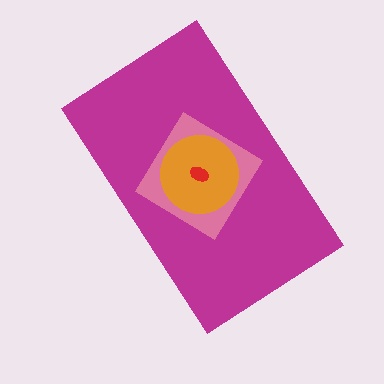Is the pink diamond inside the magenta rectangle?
Yes.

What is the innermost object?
The red ellipse.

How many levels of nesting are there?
4.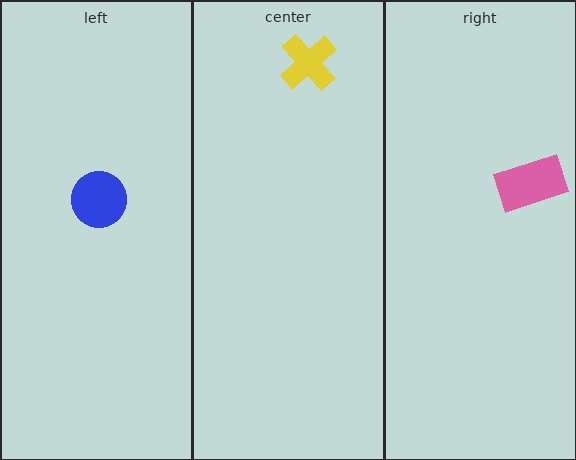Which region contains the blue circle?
The left region.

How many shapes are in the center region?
1.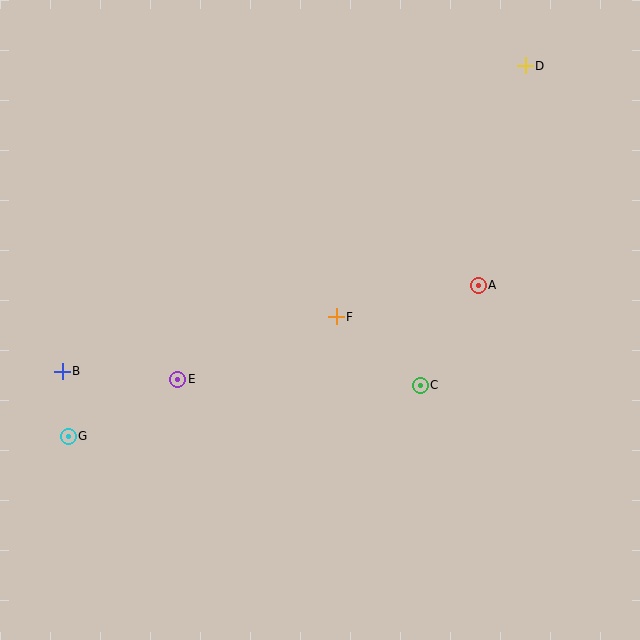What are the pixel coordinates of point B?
Point B is at (62, 371).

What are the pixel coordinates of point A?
Point A is at (478, 285).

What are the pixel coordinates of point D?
Point D is at (525, 66).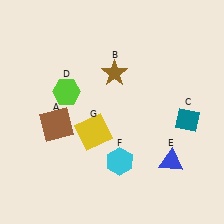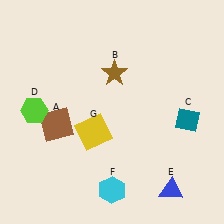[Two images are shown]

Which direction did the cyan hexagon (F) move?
The cyan hexagon (F) moved down.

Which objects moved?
The objects that moved are: the lime hexagon (D), the blue triangle (E), the cyan hexagon (F).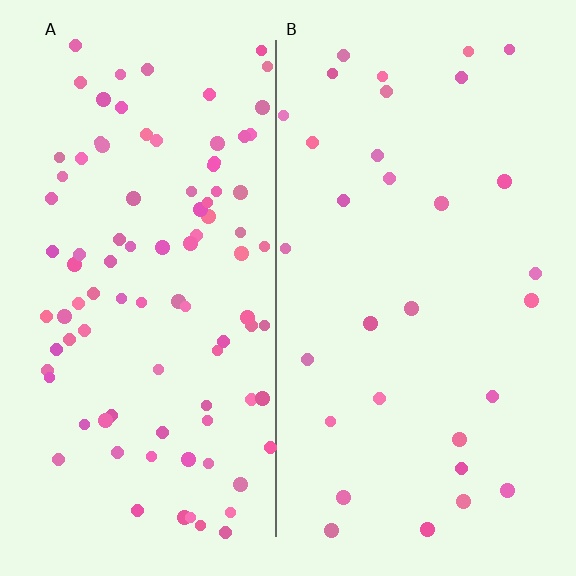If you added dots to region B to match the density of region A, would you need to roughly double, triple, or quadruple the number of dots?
Approximately triple.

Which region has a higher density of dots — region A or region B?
A (the left).